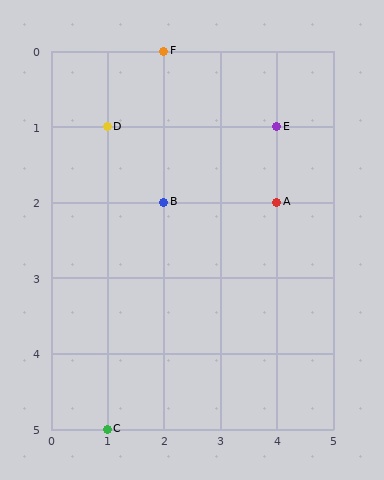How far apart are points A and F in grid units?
Points A and F are 2 columns and 2 rows apart (about 2.8 grid units diagonally).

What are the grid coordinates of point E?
Point E is at grid coordinates (4, 1).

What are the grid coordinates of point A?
Point A is at grid coordinates (4, 2).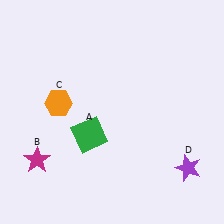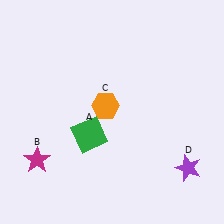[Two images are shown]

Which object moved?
The orange hexagon (C) moved right.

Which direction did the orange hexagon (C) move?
The orange hexagon (C) moved right.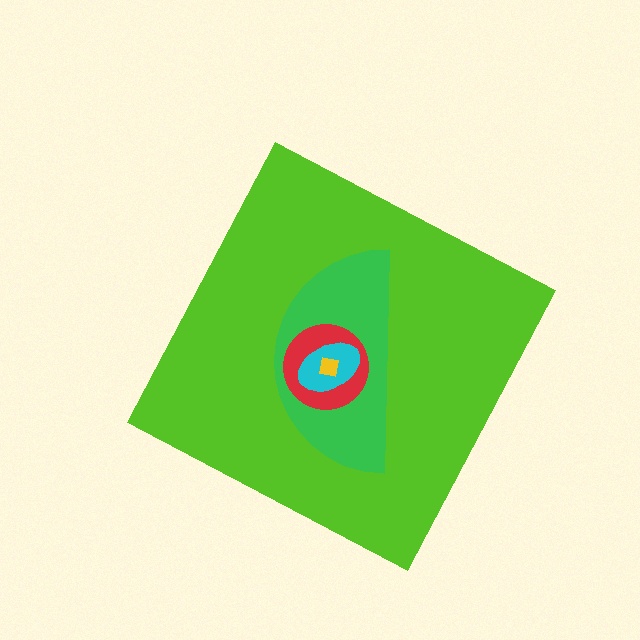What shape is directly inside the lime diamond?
The green semicircle.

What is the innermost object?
The yellow square.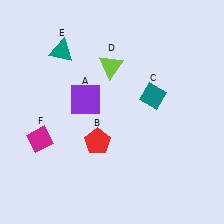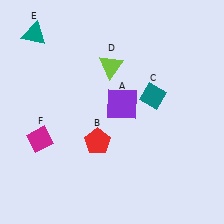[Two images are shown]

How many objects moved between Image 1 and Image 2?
2 objects moved between the two images.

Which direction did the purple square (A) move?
The purple square (A) moved right.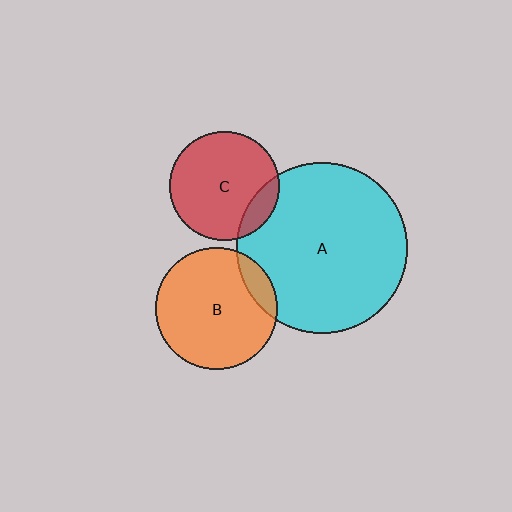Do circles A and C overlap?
Yes.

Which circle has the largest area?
Circle A (cyan).